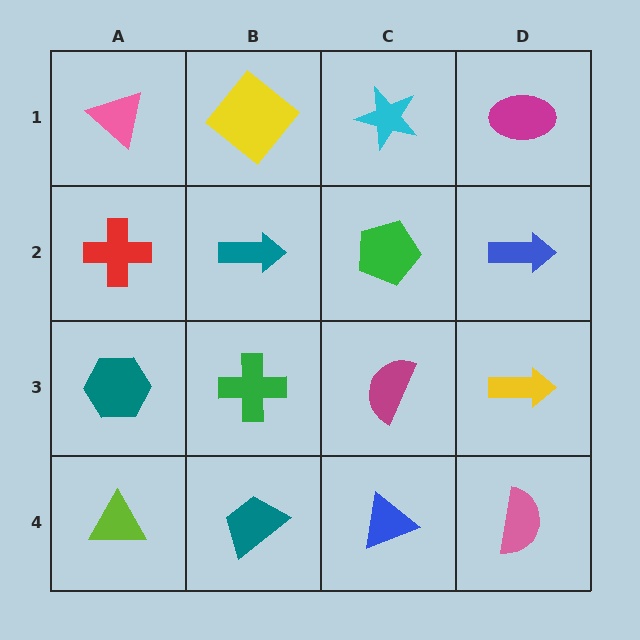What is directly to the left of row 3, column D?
A magenta semicircle.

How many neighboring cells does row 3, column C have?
4.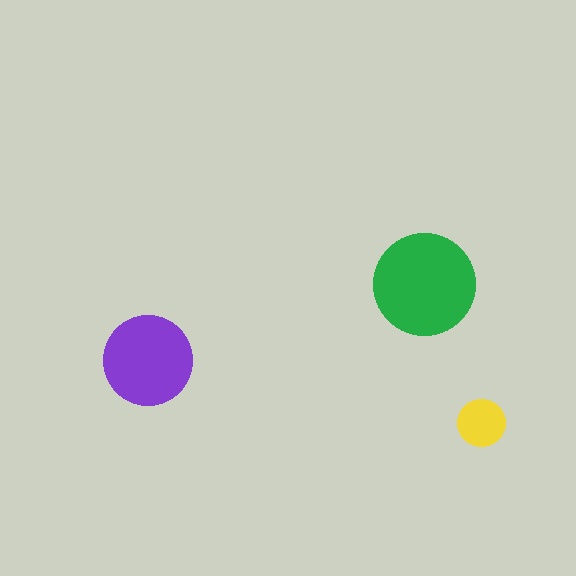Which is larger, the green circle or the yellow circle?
The green one.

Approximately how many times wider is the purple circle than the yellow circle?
About 2 times wider.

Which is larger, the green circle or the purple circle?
The green one.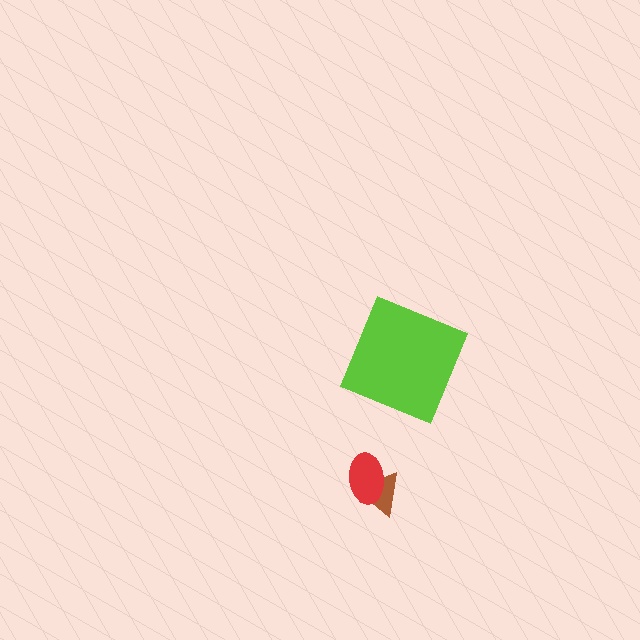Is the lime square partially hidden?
No, no other shape covers it.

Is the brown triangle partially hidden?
Yes, it is partially covered by another shape.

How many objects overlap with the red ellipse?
1 object overlaps with the red ellipse.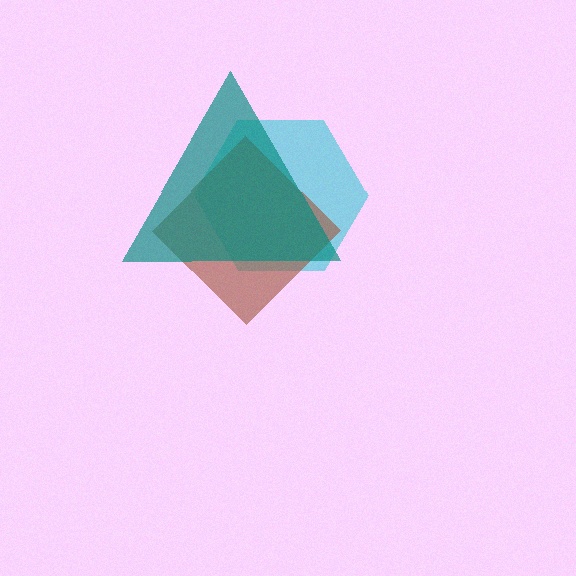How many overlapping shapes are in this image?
There are 3 overlapping shapes in the image.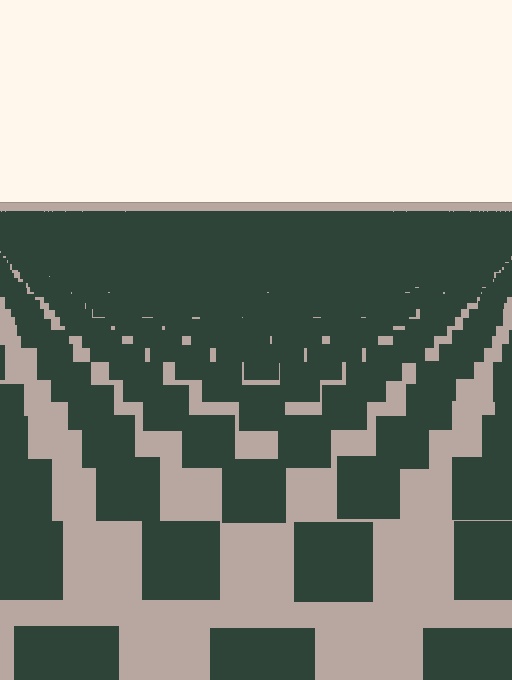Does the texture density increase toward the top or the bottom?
Density increases toward the top.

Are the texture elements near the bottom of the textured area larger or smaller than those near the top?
Larger. Near the bottom, elements are closer to the viewer and appear at a bigger on-screen size.